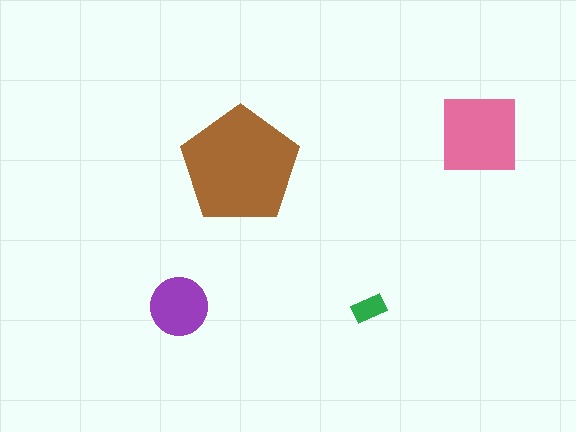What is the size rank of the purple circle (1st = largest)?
3rd.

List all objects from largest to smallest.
The brown pentagon, the pink square, the purple circle, the green rectangle.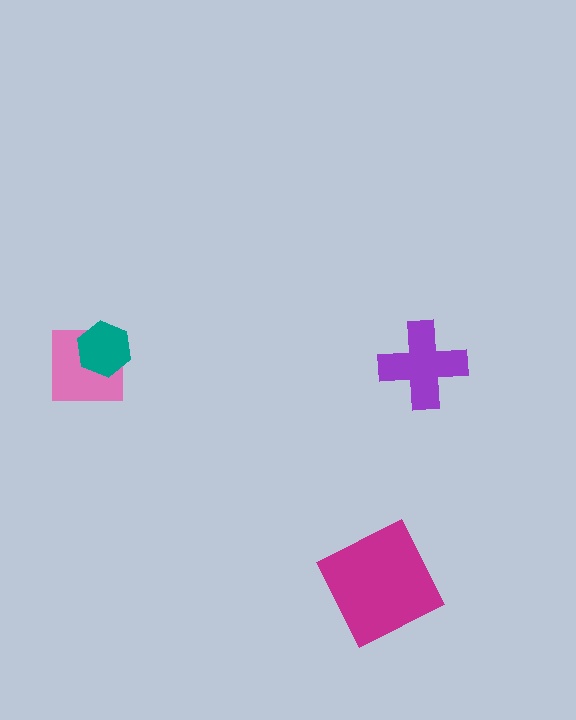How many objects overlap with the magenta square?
0 objects overlap with the magenta square.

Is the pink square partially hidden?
Yes, it is partially covered by another shape.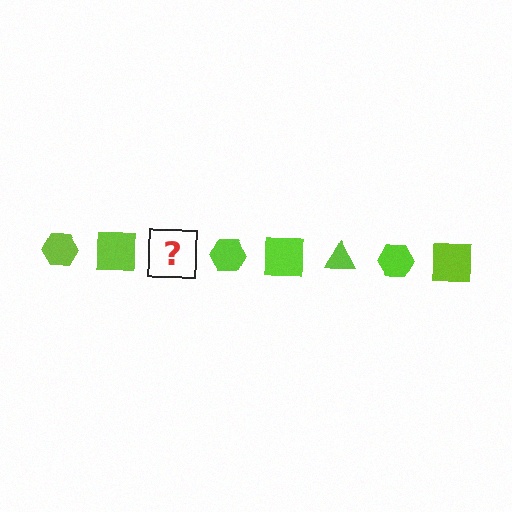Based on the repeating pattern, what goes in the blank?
The blank should be a lime triangle.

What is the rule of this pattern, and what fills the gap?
The rule is that the pattern cycles through hexagon, square, triangle shapes in lime. The gap should be filled with a lime triangle.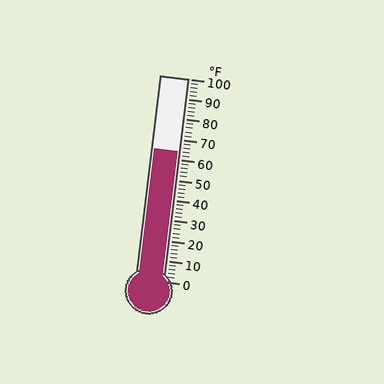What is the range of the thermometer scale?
The thermometer scale ranges from 0°F to 100°F.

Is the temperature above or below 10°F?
The temperature is above 10°F.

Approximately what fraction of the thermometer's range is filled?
The thermometer is filled to approximately 65% of its range.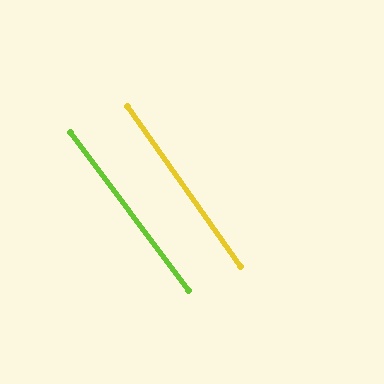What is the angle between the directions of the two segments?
Approximately 1 degree.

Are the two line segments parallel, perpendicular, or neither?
Parallel — their directions differ by only 1.4°.